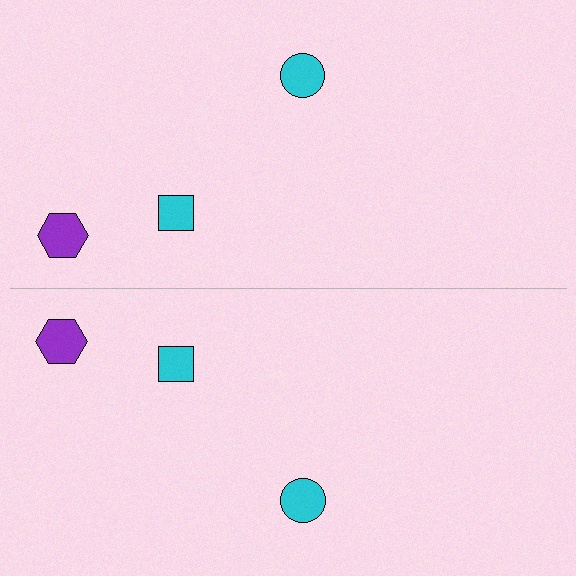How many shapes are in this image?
There are 6 shapes in this image.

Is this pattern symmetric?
Yes, this pattern has bilateral (reflection) symmetry.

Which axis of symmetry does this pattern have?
The pattern has a horizontal axis of symmetry running through the center of the image.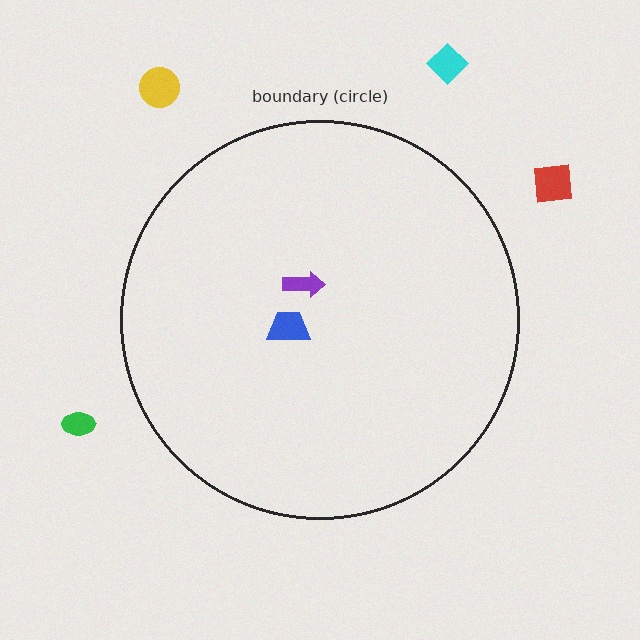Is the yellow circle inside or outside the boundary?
Outside.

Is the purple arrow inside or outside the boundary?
Inside.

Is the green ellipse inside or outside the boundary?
Outside.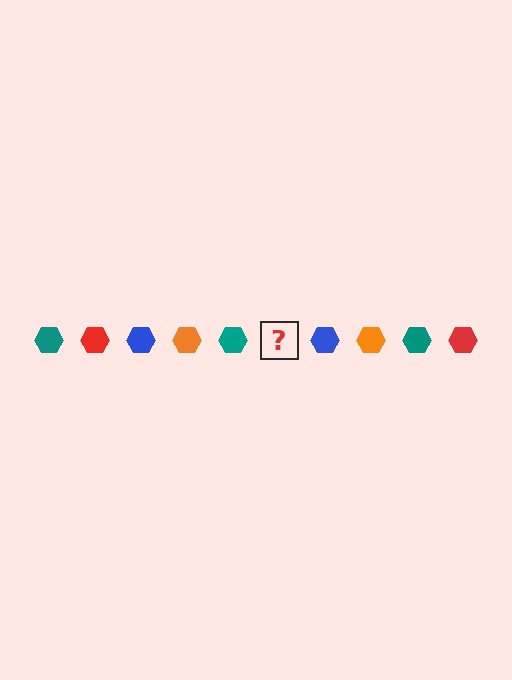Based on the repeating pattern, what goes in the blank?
The blank should be a red hexagon.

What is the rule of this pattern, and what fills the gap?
The rule is that the pattern cycles through teal, red, blue, orange hexagons. The gap should be filled with a red hexagon.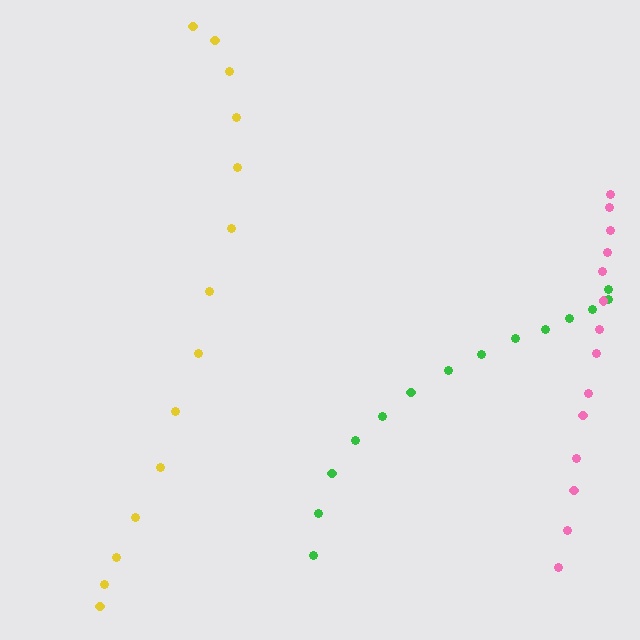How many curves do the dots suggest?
There are 3 distinct paths.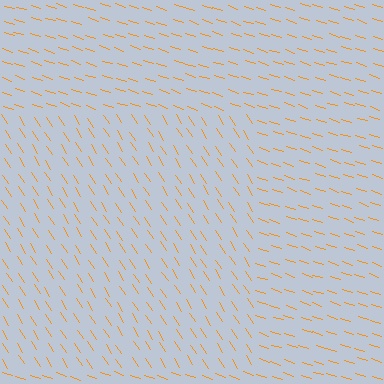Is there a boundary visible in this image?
Yes, there is a texture boundary formed by a change in line orientation.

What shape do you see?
I see a rectangle.